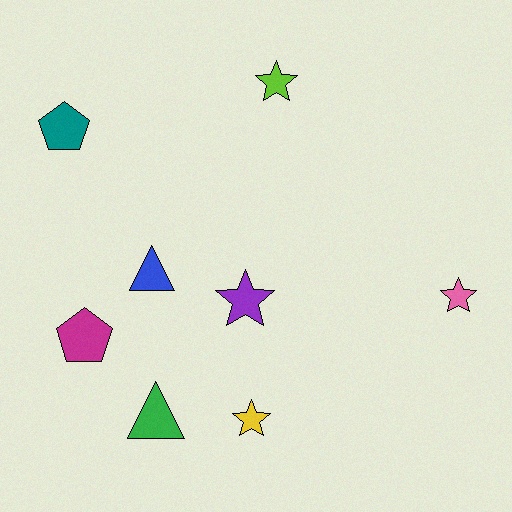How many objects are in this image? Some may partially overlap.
There are 8 objects.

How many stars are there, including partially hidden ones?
There are 4 stars.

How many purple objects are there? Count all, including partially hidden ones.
There is 1 purple object.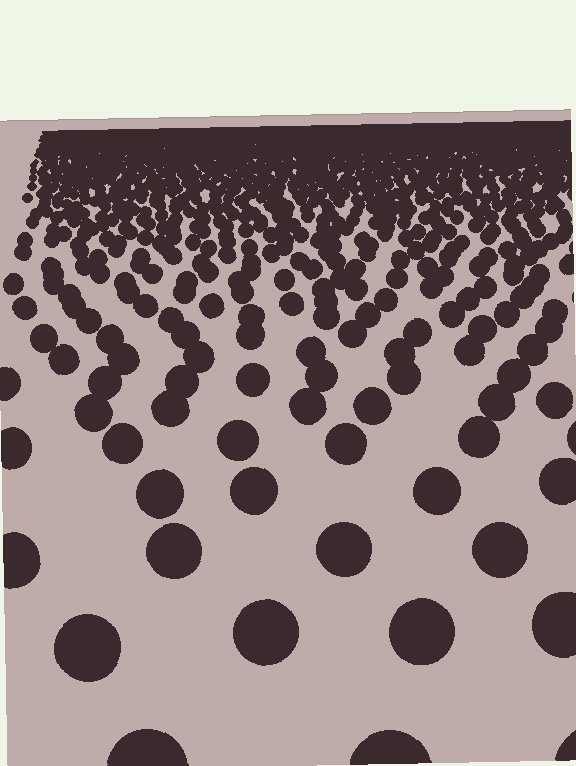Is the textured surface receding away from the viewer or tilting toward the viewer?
The surface is receding away from the viewer. Texture elements get smaller and denser toward the top.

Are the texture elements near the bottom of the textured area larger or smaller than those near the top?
Larger. Near the bottom, elements are closer to the viewer and appear at a bigger on-screen size.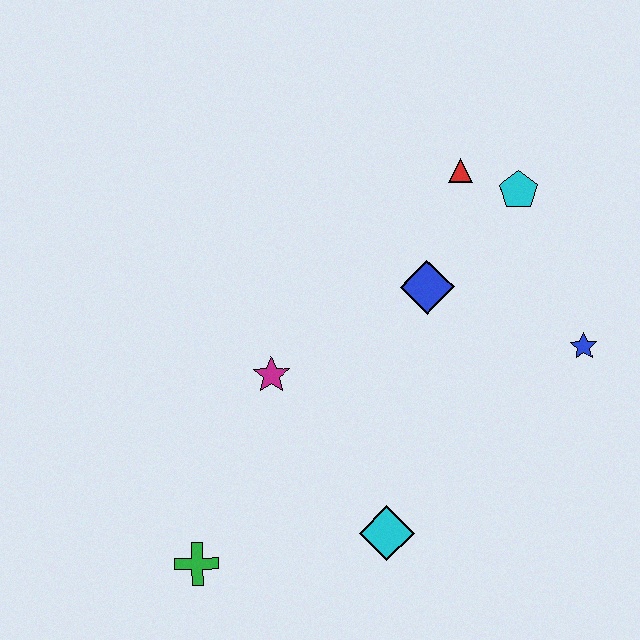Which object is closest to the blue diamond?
The red triangle is closest to the blue diamond.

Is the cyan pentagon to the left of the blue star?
Yes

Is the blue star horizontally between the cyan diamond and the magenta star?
No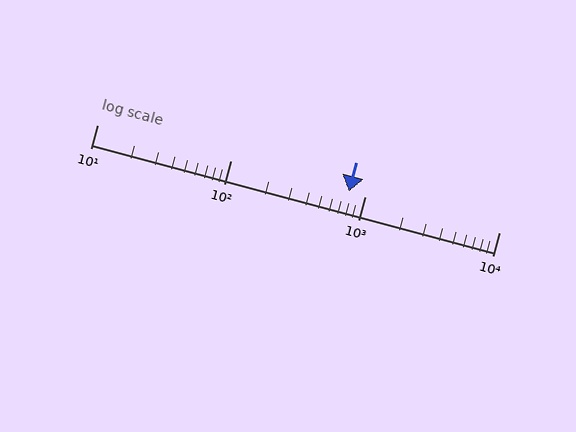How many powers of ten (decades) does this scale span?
The scale spans 3 decades, from 10 to 10000.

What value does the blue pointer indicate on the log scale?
The pointer indicates approximately 750.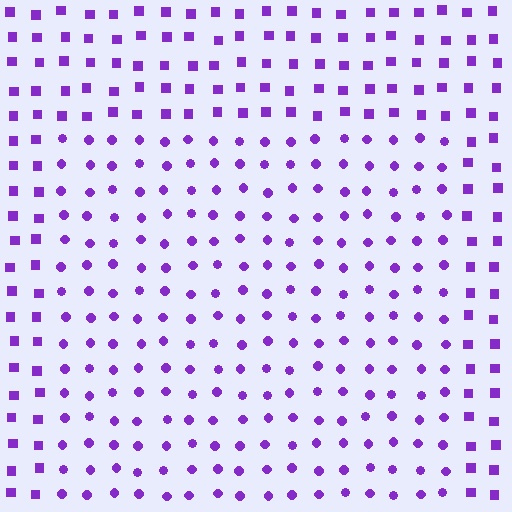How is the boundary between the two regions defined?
The boundary is defined by a change in element shape: circles inside vs. squares outside. All elements share the same color and spacing.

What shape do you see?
I see a rectangle.